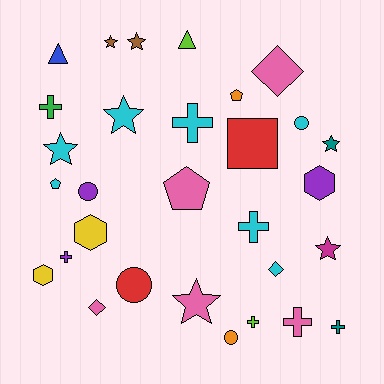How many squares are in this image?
There is 1 square.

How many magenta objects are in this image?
There is 1 magenta object.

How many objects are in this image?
There are 30 objects.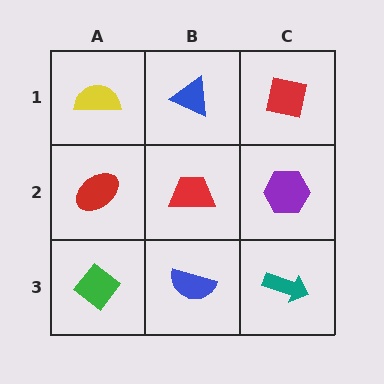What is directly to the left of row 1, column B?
A yellow semicircle.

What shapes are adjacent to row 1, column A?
A red ellipse (row 2, column A), a blue triangle (row 1, column B).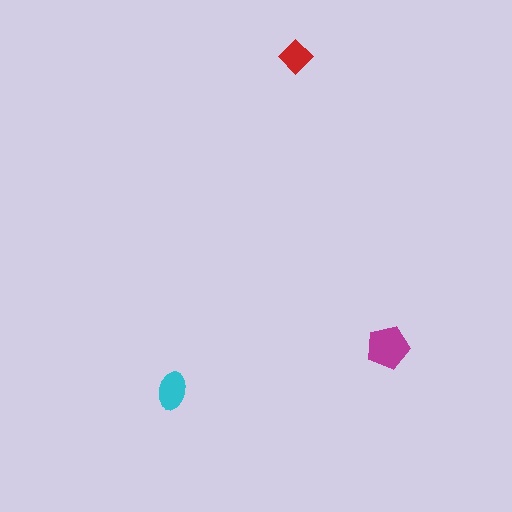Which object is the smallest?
The red diamond.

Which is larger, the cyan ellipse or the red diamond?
The cyan ellipse.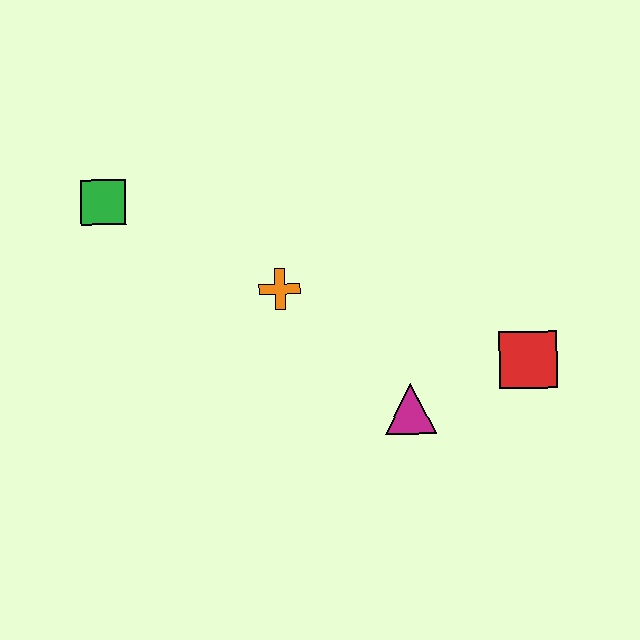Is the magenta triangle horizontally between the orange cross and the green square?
No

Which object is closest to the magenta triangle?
The red square is closest to the magenta triangle.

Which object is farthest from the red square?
The green square is farthest from the red square.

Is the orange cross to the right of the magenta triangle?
No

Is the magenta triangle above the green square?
No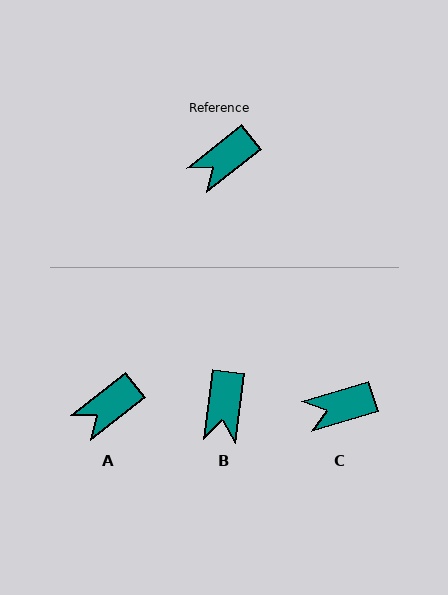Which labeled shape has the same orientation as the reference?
A.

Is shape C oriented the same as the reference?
No, it is off by about 21 degrees.